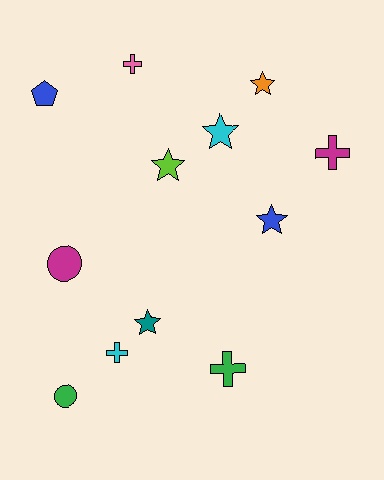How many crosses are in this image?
There are 4 crosses.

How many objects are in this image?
There are 12 objects.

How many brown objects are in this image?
There are no brown objects.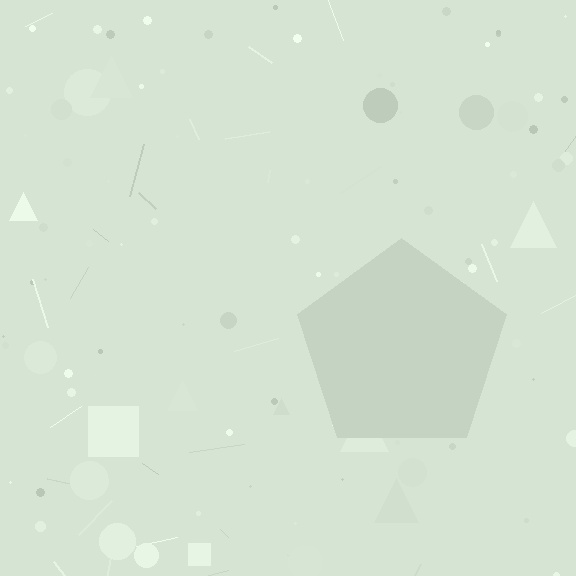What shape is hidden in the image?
A pentagon is hidden in the image.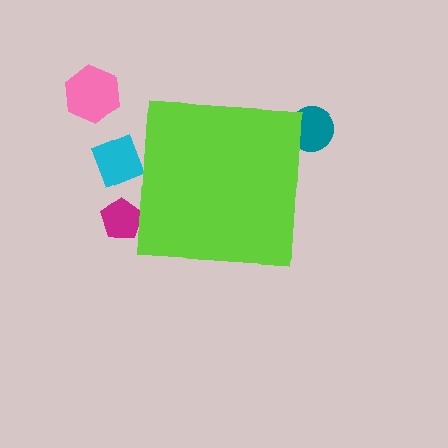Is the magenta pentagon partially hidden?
Yes, the magenta pentagon is partially hidden behind the lime square.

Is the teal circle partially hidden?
Yes, the teal circle is partially hidden behind the lime square.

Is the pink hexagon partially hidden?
No, the pink hexagon is fully visible.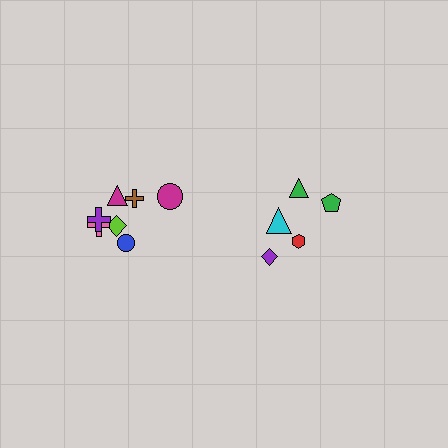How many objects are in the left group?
There are 7 objects.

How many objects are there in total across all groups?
There are 12 objects.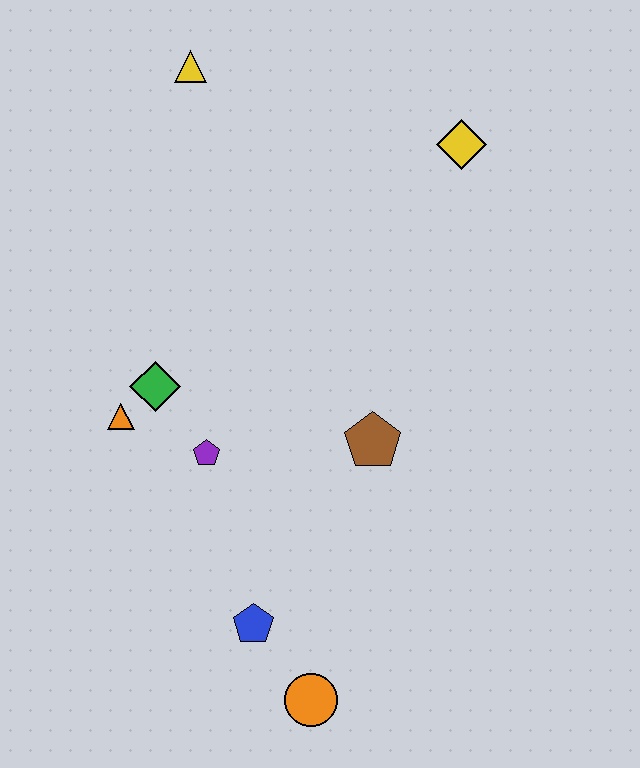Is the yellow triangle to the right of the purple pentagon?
No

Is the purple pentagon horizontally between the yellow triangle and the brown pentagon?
Yes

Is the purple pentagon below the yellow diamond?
Yes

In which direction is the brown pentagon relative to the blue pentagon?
The brown pentagon is above the blue pentagon.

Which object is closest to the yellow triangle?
The yellow diamond is closest to the yellow triangle.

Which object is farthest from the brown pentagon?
The yellow triangle is farthest from the brown pentagon.